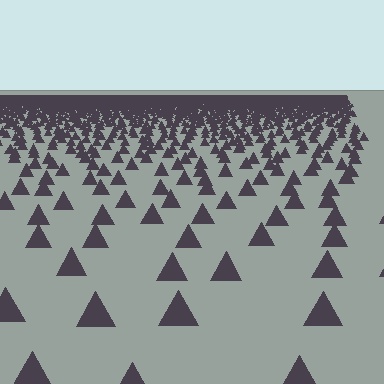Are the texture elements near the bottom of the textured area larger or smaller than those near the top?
Larger. Near the bottom, elements are closer to the viewer and appear at a bigger on-screen size.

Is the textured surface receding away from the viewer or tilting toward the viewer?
The surface is receding away from the viewer. Texture elements get smaller and denser toward the top.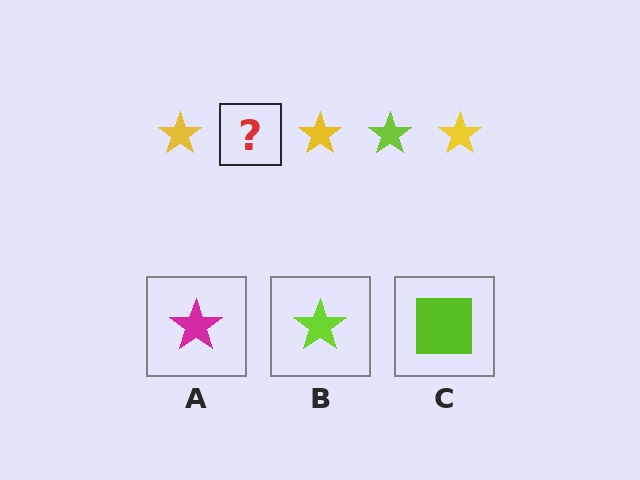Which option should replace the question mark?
Option B.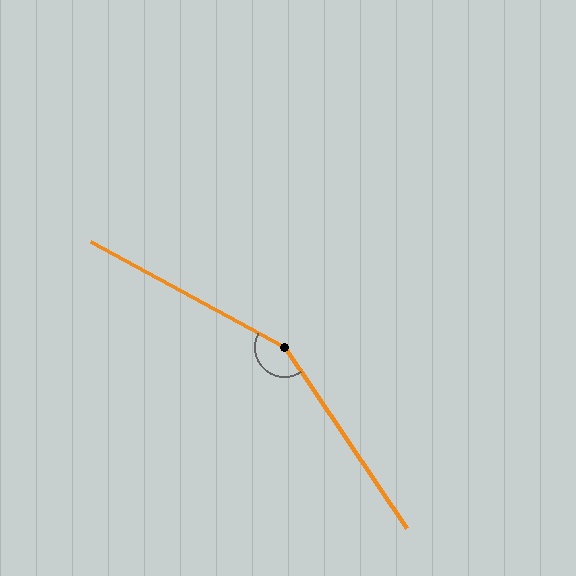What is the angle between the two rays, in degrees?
Approximately 153 degrees.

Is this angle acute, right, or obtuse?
It is obtuse.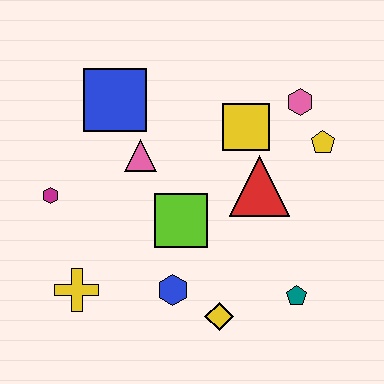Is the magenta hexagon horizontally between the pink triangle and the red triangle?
No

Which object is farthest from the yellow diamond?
The blue square is farthest from the yellow diamond.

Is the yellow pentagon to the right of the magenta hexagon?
Yes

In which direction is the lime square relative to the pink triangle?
The lime square is below the pink triangle.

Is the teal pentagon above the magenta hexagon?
No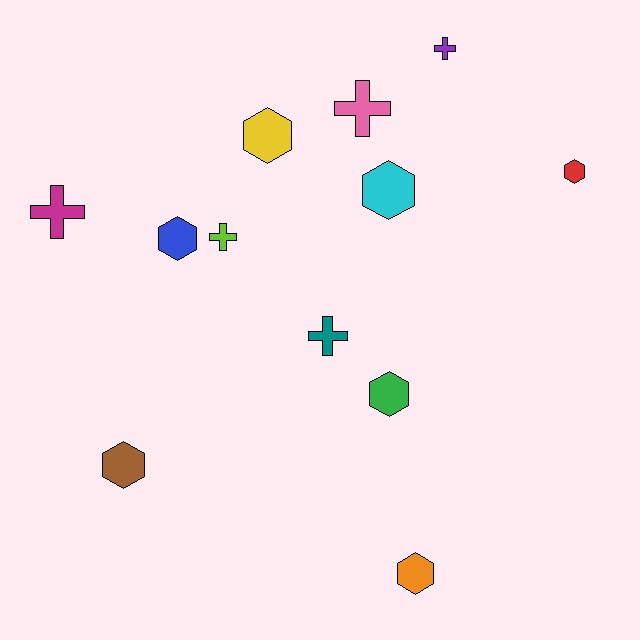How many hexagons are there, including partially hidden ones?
There are 7 hexagons.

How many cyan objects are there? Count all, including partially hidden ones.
There is 1 cyan object.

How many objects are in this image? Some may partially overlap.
There are 12 objects.